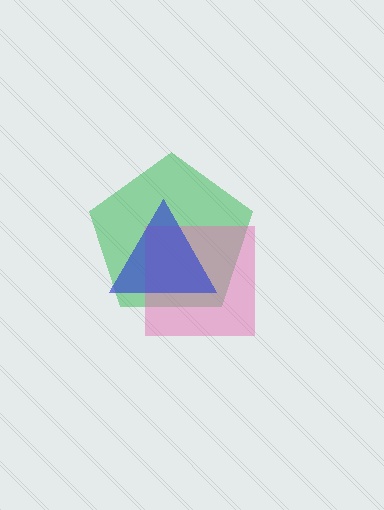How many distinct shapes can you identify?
There are 3 distinct shapes: a green pentagon, a pink square, a blue triangle.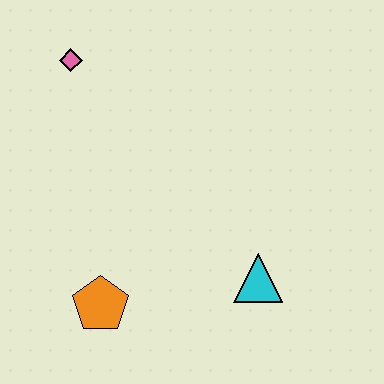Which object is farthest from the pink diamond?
The cyan triangle is farthest from the pink diamond.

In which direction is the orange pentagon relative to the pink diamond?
The orange pentagon is below the pink diamond.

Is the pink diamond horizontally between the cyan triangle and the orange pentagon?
No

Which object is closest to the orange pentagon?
The cyan triangle is closest to the orange pentagon.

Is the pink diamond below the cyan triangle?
No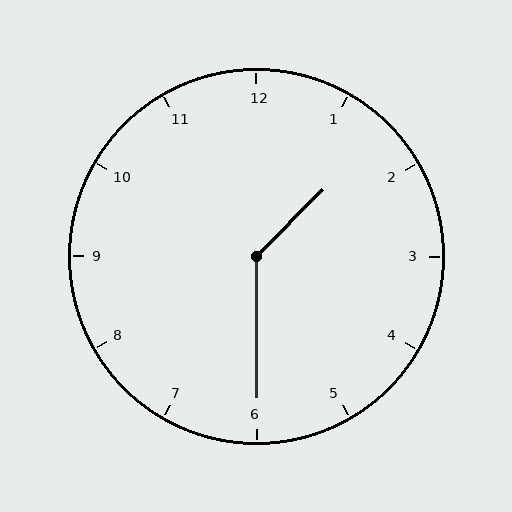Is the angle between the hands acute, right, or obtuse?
It is obtuse.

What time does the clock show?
1:30.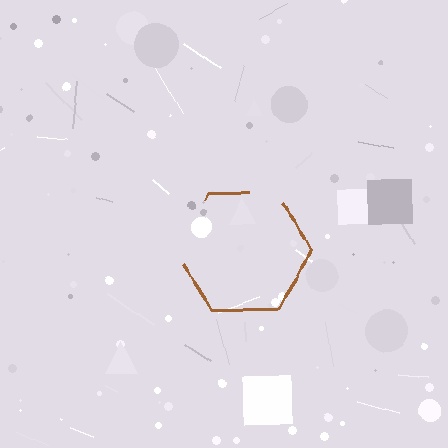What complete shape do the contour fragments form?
The contour fragments form a hexagon.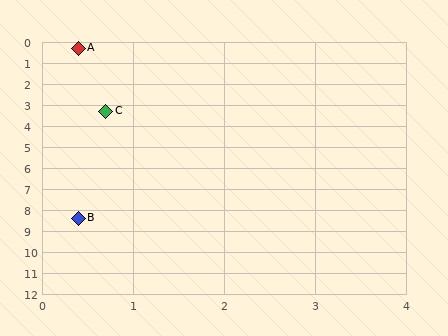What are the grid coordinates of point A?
Point A is at approximately (0.4, 0.3).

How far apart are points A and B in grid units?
Points A and B are about 8.1 grid units apart.